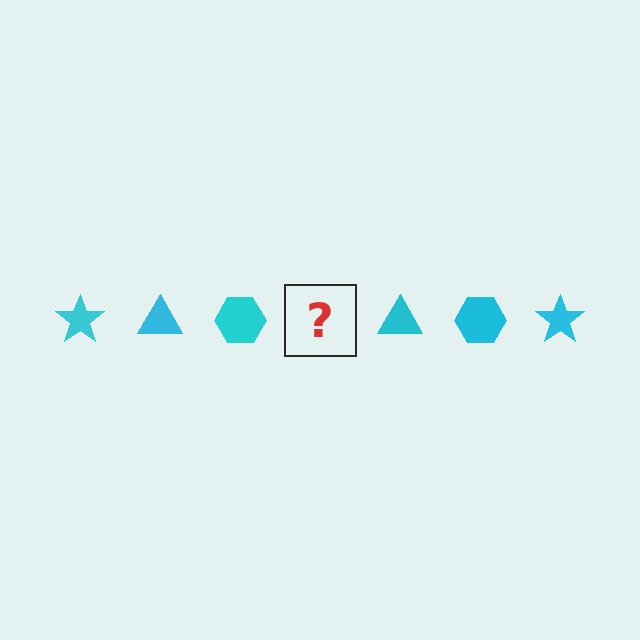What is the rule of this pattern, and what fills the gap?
The rule is that the pattern cycles through star, triangle, hexagon shapes in cyan. The gap should be filled with a cyan star.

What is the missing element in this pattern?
The missing element is a cyan star.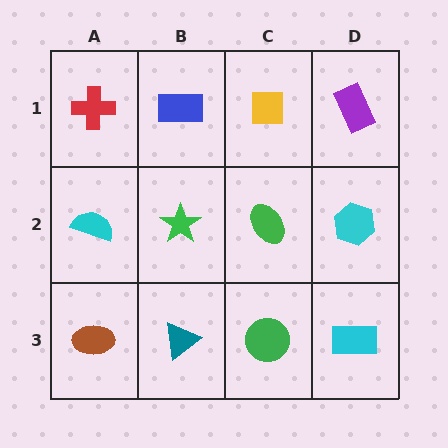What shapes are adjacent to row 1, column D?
A cyan hexagon (row 2, column D), a yellow square (row 1, column C).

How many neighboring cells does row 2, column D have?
3.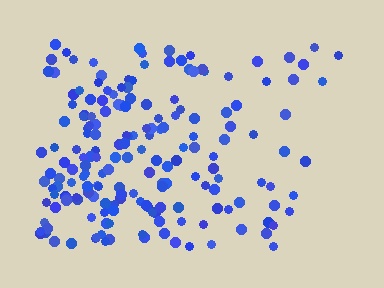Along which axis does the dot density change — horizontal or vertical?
Horizontal.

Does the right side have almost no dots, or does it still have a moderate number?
Still a moderate number, just noticeably fewer than the left.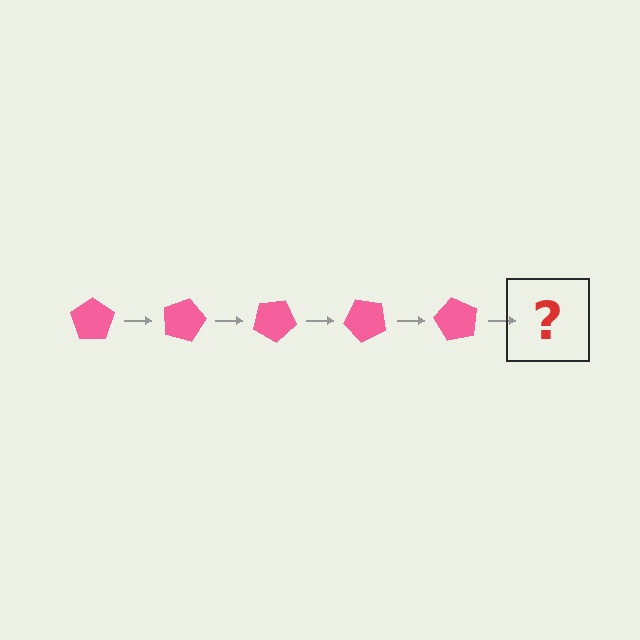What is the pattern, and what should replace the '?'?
The pattern is that the pentagon rotates 15 degrees each step. The '?' should be a pink pentagon rotated 75 degrees.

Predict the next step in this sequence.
The next step is a pink pentagon rotated 75 degrees.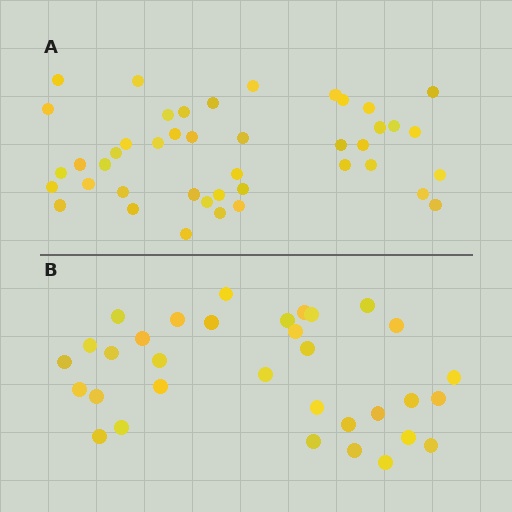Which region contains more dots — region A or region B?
Region A (the top region) has more dots.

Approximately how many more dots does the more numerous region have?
Region A has roughly 10 or so more dots than region B.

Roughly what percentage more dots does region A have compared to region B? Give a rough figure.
About 30% more.